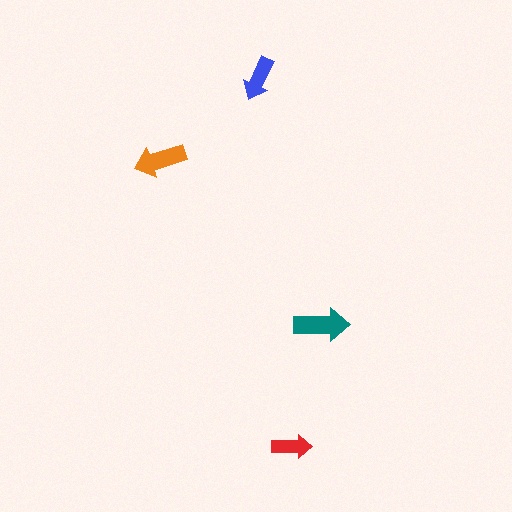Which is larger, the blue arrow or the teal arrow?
The teal one.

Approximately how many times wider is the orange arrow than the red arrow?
About 1.5 times wider.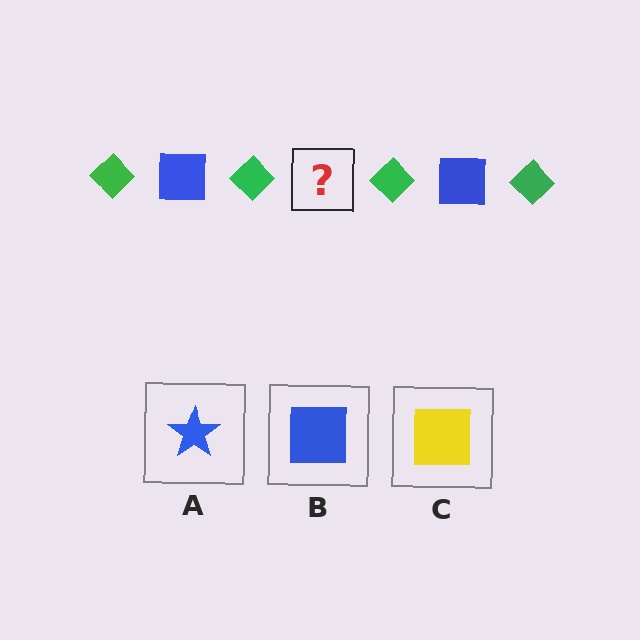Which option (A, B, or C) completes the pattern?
B.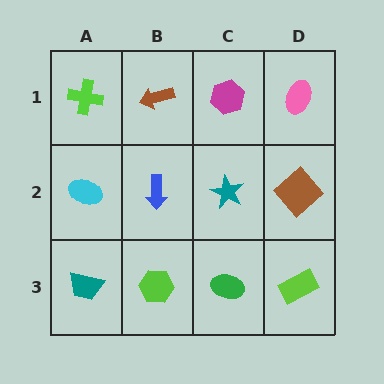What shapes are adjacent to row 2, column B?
A brown arrow (row 1, column B), a lime hexagon (row 3, column B), a cyan ellipse (row 2, column A), a teal star (row 2, column C).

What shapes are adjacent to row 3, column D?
A brown diamond (row 2, column D), a green ellipse (row 3, column C).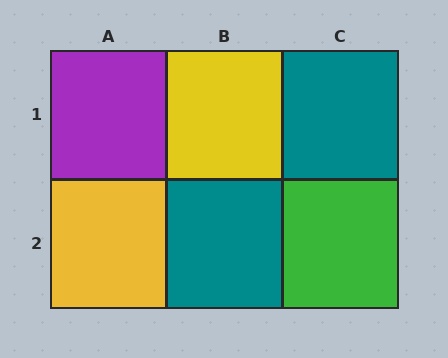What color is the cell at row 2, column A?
Yellow.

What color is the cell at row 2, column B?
Teal.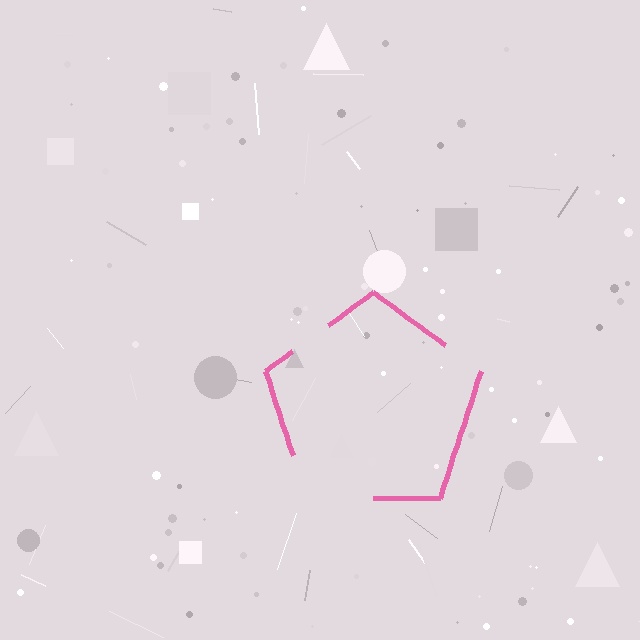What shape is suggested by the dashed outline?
The dashed outline suggests a pentagon.